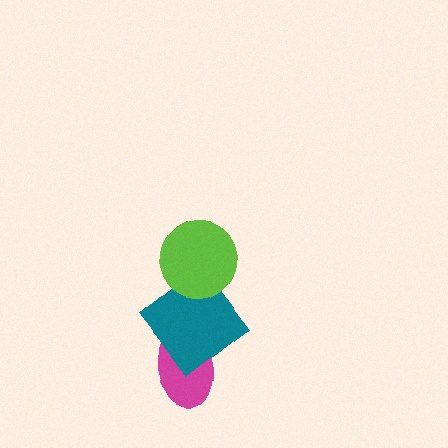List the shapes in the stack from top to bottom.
From top to bottom: the lime circle, the teal diamond, the magenta ellipse.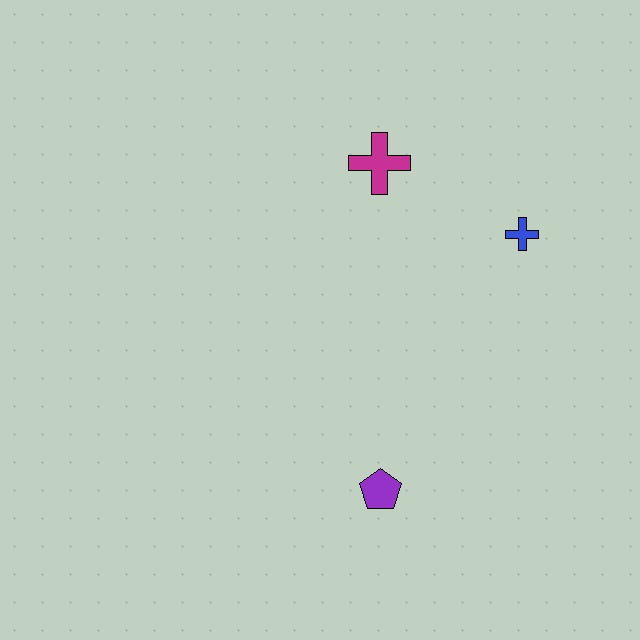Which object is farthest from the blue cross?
The purple pentagon is farthest from the blue cross.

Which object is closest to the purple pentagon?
The blue cross is closest to the purple pentagon.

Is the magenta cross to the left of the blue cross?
Yes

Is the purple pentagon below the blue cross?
Yes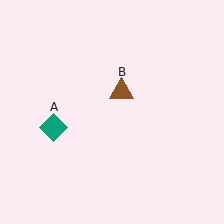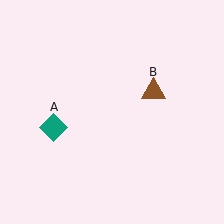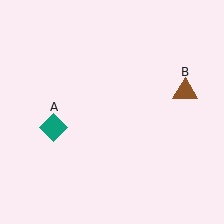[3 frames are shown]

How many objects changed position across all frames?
1 object changed position: brown triangle (object B).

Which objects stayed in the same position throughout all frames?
Teal diamond (object A) remained stationary.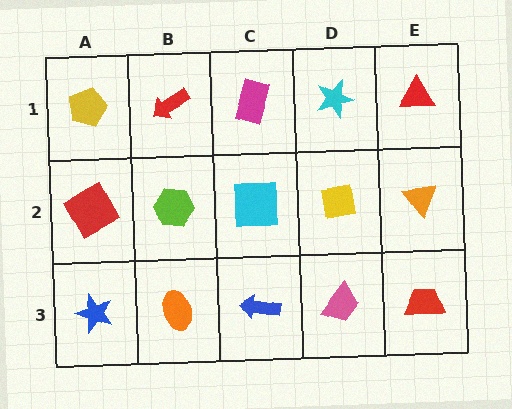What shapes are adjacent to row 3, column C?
A cyan square (row 2, column C), an orange ellipse (row 3, column B), a pink trapezoid (row 3, column D).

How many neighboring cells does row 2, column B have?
4.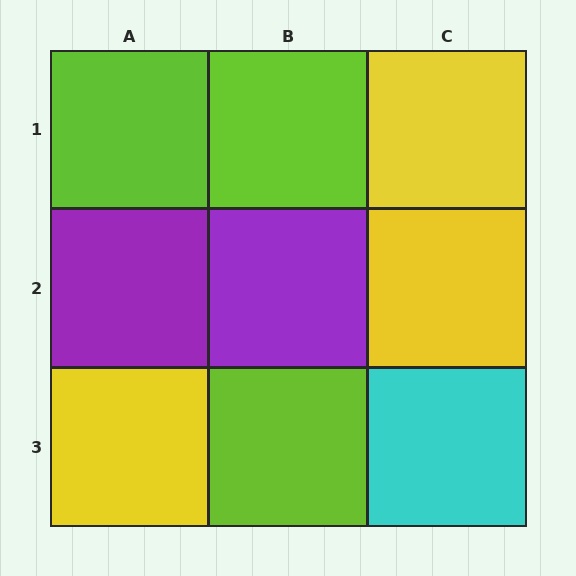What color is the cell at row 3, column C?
Cyan.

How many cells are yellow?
3 cells are yellow.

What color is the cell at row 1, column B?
Lime.